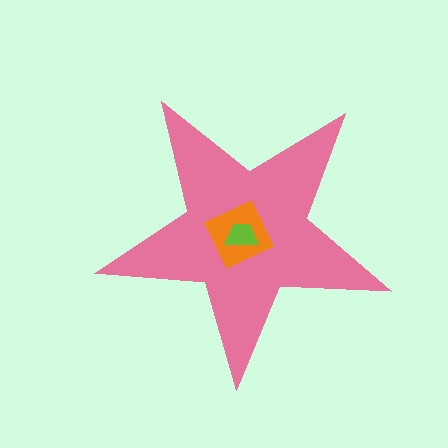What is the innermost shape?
The lime trapezoid.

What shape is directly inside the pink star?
The orange diamond.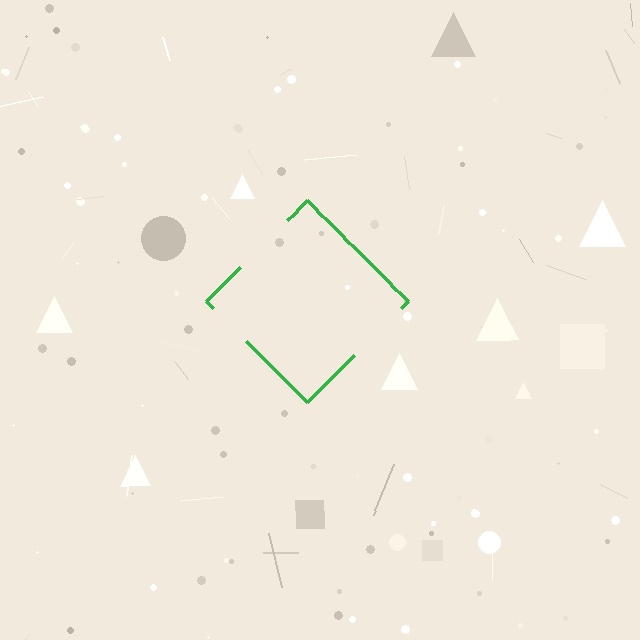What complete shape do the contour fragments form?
The contour fragments form a diamond.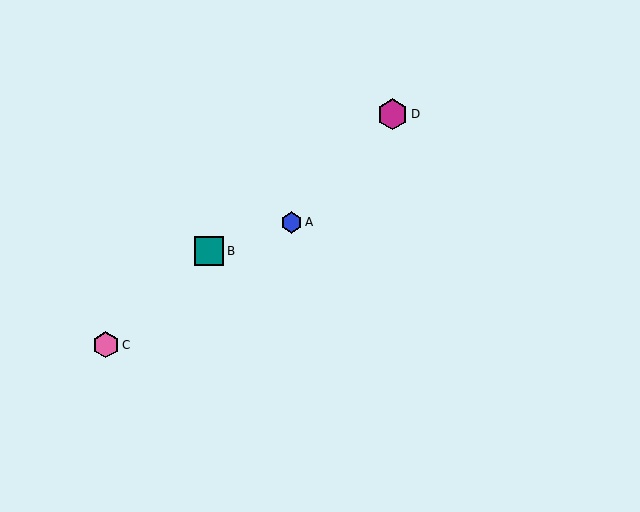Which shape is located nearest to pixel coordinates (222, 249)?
The teal square (labeled B) at (209, 251) is nearest to that location.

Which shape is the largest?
The magenta hexagon (labeled D) is the largest.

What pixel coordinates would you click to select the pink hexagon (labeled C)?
Click at (106, 345) to select the pink hexagon C.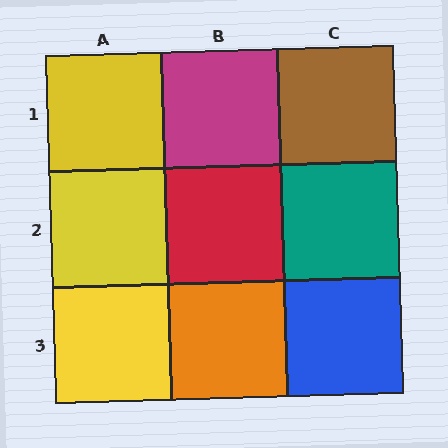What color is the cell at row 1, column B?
Magenta.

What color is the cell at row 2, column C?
Teal.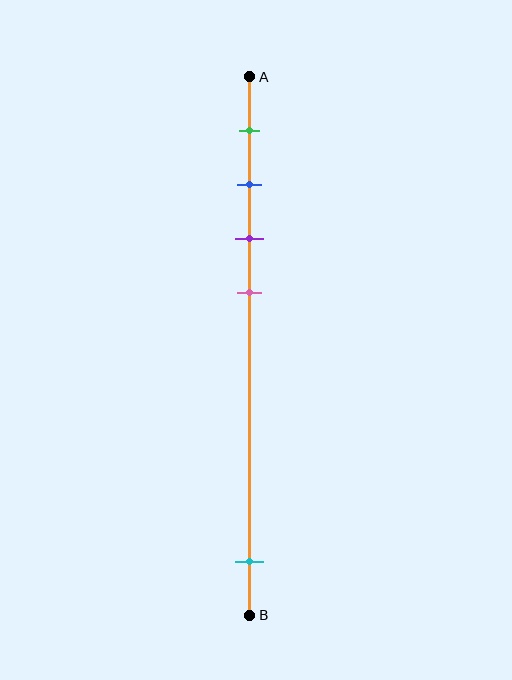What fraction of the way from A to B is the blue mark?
The blue mark is approximately 20% (0.2) of the way from A to B.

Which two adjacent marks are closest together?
The blue and purple marks are the closest adjacent pair.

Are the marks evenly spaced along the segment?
No, the marks are not evenly spaced.